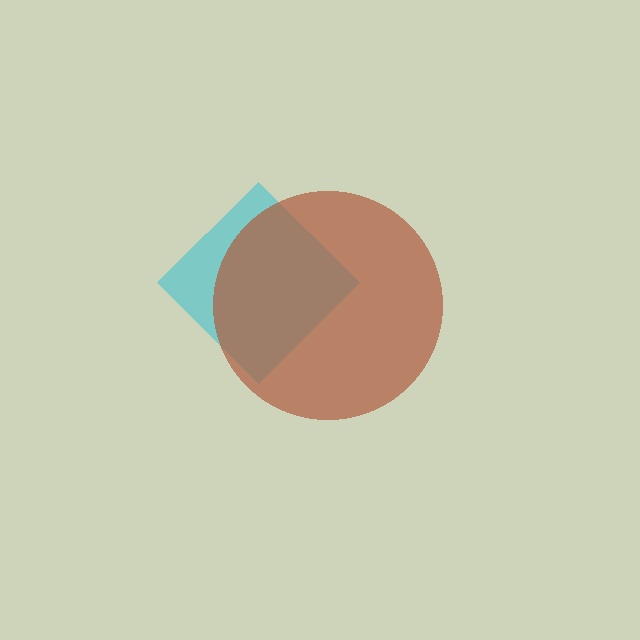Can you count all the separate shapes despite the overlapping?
Yes, there are 2 separate shapes.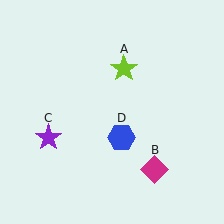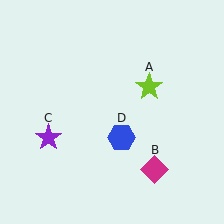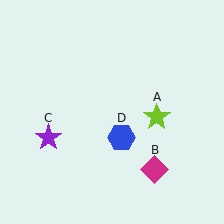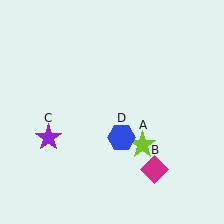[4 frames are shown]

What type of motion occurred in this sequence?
The lime star (object A) rotated clockwise around the center of the scene.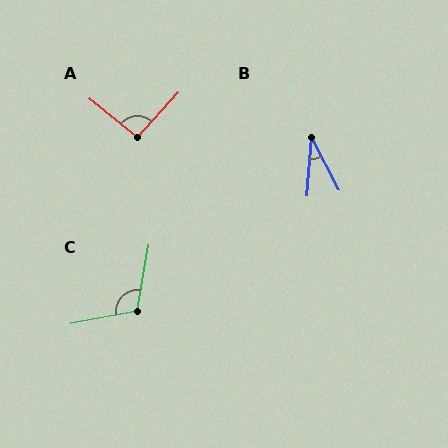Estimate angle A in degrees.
Approximately 94 degrees.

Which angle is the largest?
C, at approximately 111 degrees.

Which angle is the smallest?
B, at approximately 32 degrees.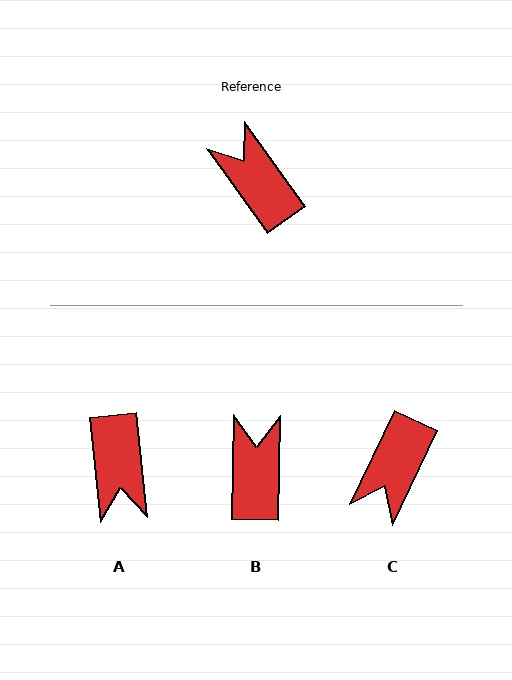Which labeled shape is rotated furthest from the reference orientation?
A, about 150 degrees away.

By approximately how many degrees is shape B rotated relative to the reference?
Approximately 37 degrees clockwise.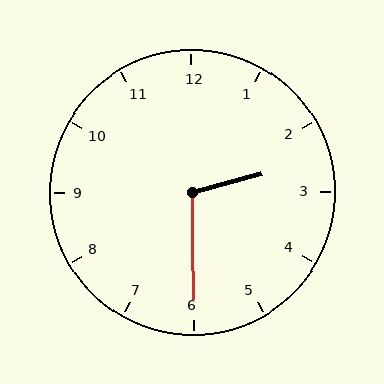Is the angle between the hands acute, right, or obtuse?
It is obtuse.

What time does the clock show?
2:30.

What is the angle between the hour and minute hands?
Approximately 105 degrees.